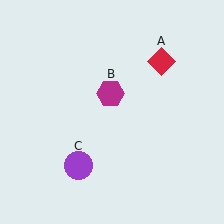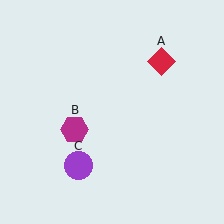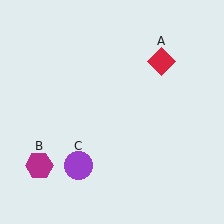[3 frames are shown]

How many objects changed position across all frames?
1 object changed position: magenta hexagon (object B).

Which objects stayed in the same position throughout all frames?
Red diamond (object A) and purple circle (object C) remained stationary.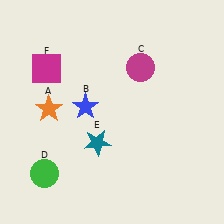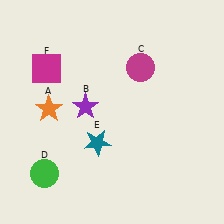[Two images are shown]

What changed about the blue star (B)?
In Image 1, B is blue. In Image 2, it changed to purple.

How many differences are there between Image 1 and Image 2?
There is 1 difference between the two images.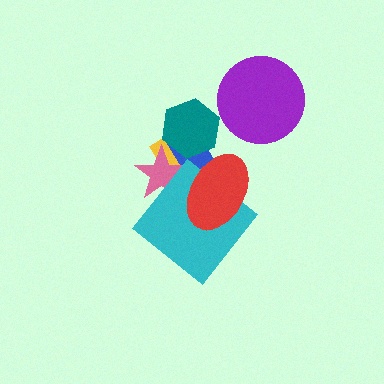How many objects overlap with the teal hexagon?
2 objects overlap with the teal hexagon.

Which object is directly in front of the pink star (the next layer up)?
The cyan diamond is directly in front of the pink star.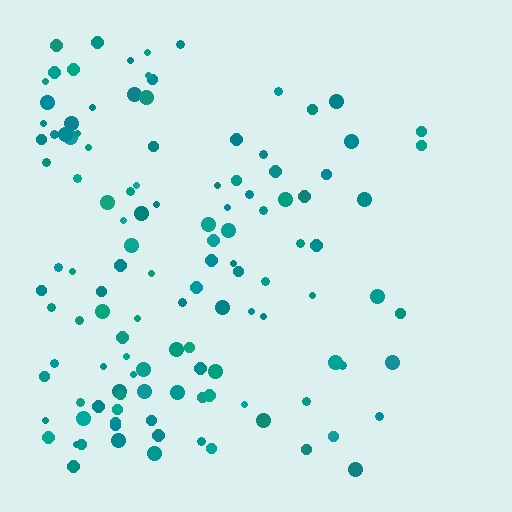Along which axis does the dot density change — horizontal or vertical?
Horizontal.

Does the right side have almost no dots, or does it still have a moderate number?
Still a moderate number, just noticeably fewer than the left.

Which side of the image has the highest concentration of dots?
The left.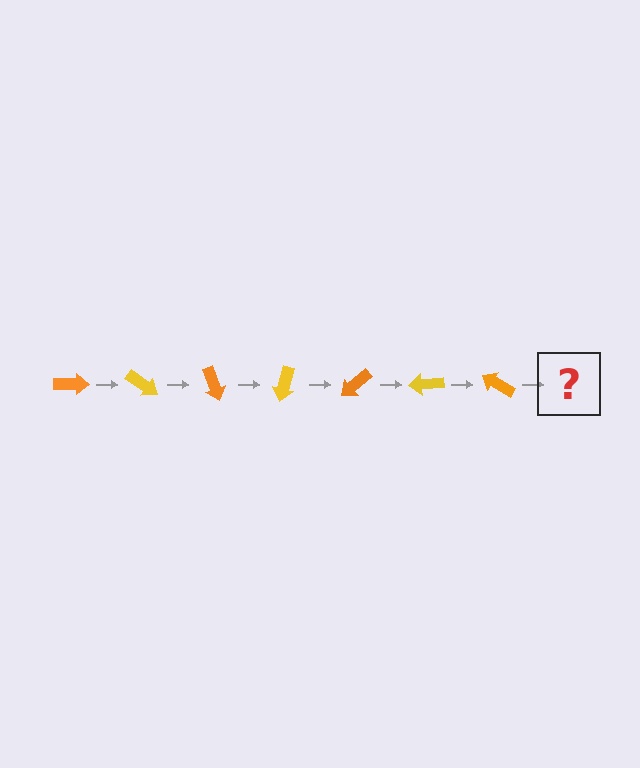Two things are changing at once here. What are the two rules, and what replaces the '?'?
The two rules are that it rotates 35 degrees each step and the color cycles through orange and yellow. The '?' should be a yellow arrow, rotated 245 degrees from the start.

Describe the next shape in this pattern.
It should be a yellow arrow, rotated 245 degrees from the start.